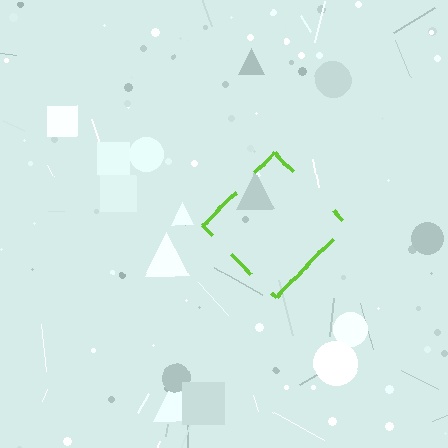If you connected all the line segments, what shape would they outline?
They would outline a diamond.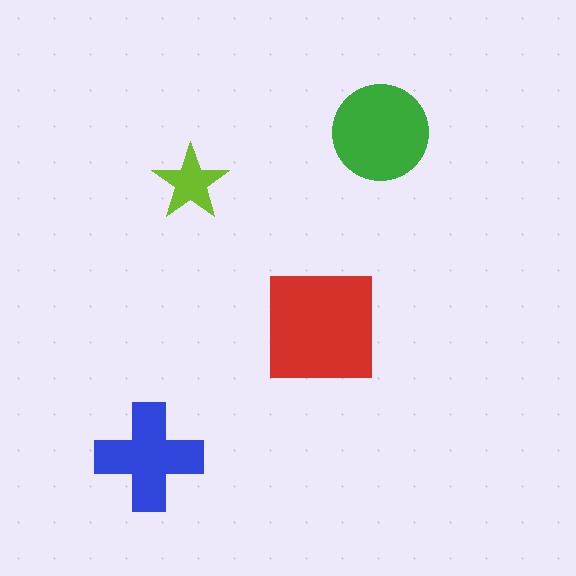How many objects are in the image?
There are 4 objects in the image.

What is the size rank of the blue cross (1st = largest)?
3rd.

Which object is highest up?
The green circle is topmost.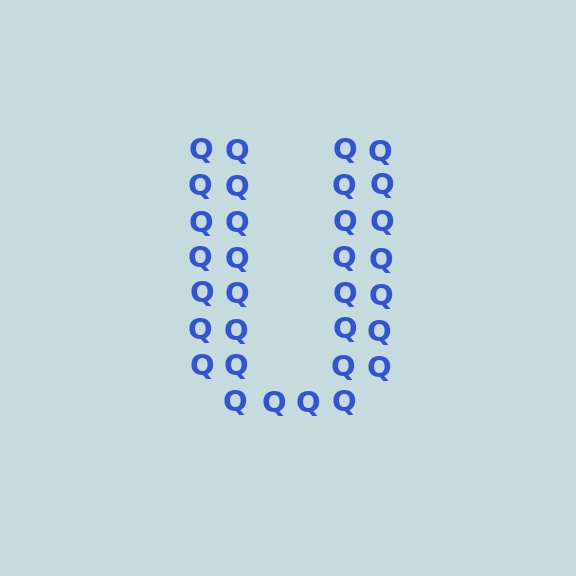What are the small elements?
The small elements are letter Q's.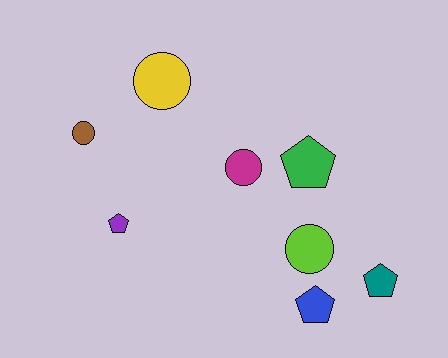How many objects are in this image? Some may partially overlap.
There are 8 objects.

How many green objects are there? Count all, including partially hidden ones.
There is 1 green object.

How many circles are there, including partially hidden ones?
There are 4 circles.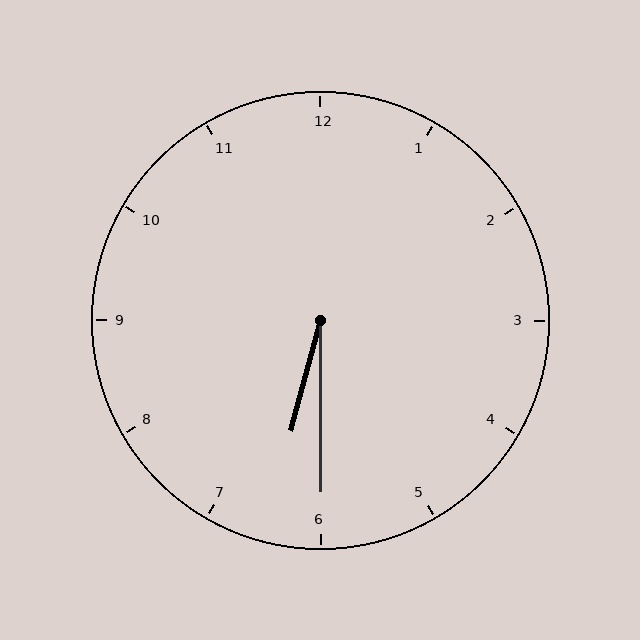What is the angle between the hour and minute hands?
Approximately 15 degrees.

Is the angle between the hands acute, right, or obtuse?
It is acute.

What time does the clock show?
6:30.